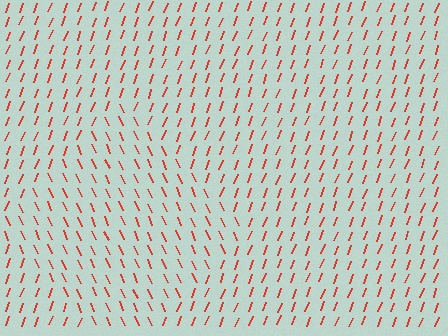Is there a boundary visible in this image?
Yes, there is a texture boundary formed by a change in line orientation.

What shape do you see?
I see a diamond.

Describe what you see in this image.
The image is filled with small red line segments. A diamond region in the image has lines oriented differently from the surrounding lines, creating a visible texture boundary.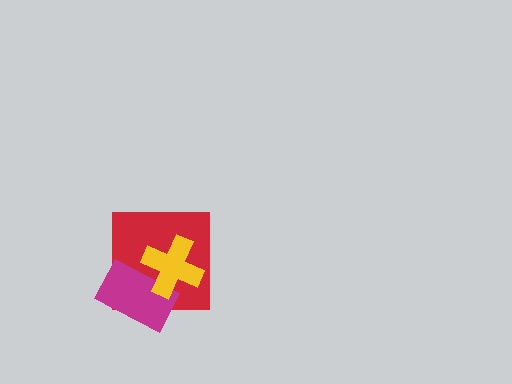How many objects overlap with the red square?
2 objects overlap with the red square.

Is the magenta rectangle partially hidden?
Yes, it is partially covered by another shape.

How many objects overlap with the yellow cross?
2 objects overlap with the yellow cross.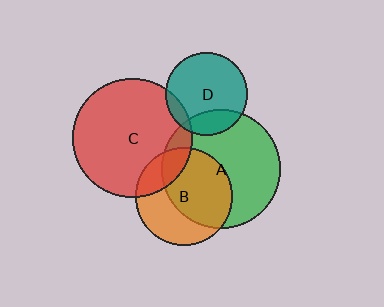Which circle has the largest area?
Circle C (red).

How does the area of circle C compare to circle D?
Approximately 2.1 times.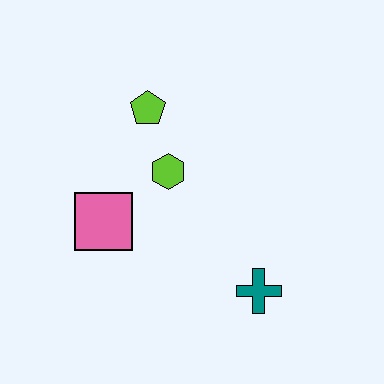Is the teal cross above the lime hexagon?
No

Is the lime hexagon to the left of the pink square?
No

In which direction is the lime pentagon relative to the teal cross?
The lime pentagon is above the teal cross.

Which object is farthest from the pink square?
The teal cross is farthest from the pink square.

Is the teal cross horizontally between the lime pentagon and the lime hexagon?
No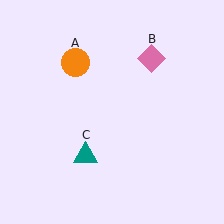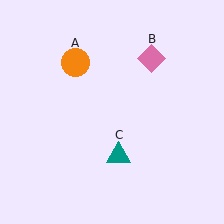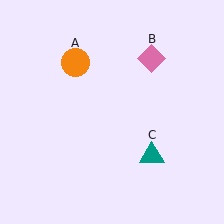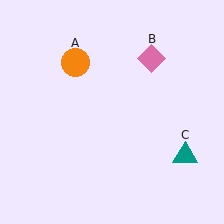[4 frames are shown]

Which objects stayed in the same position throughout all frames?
Orange circle (object A) and pink diamond (object B) remained stationary.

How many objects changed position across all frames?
1 object changed position: teal triangle (object C).